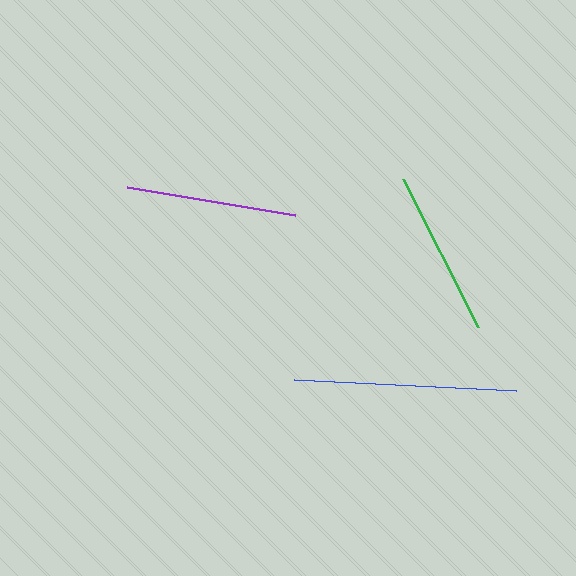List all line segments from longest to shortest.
From longest to shortest: blue, purple, green.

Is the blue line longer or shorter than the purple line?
The blue line is longer than the purple line.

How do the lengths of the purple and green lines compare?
The purple and green lines are approximately the same length.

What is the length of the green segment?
The green segment is approximately 166 pixels long.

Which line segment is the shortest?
The green line is the shortest at approximately 166 pixels.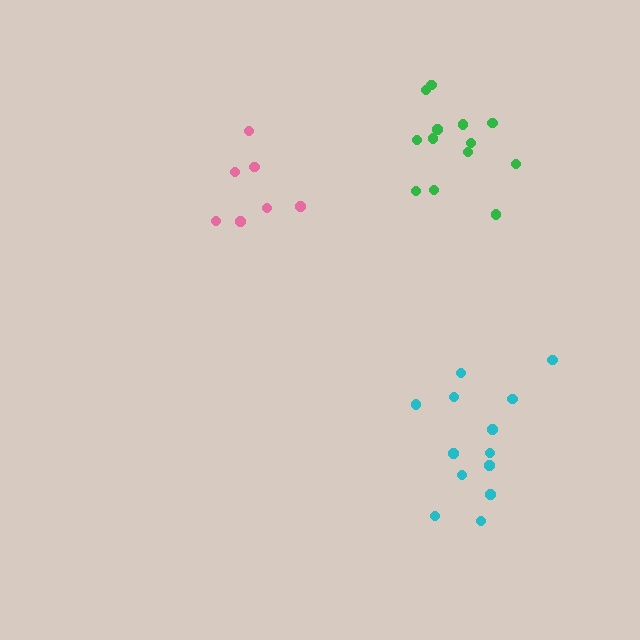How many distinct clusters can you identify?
There are 3 distinct clusters.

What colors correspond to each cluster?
The clusters are colored: green, cyan, pink.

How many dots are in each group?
Group 1: 13 dots, Group 2: 13 dots, Group 3: 7 dots (33 total).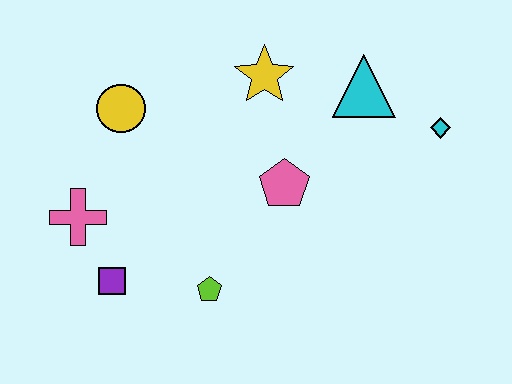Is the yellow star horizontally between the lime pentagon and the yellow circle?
No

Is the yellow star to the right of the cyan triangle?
No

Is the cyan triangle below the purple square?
No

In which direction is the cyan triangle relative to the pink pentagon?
The cyan triangle is above the pink pentagon.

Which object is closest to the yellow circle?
The pink cross is closest to the yellow circle.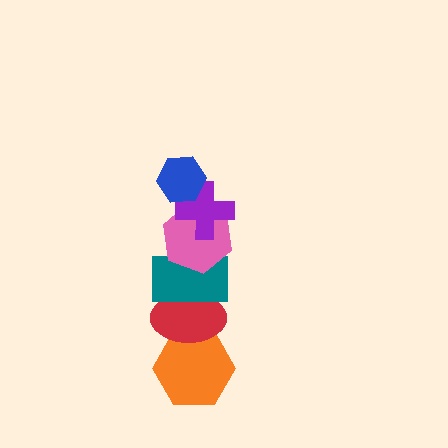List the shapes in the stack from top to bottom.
From top to bottom: the blue hexagon, the purple cross, the pink hexagon, the teal rectangle, the red ellipse, the orange hexagon.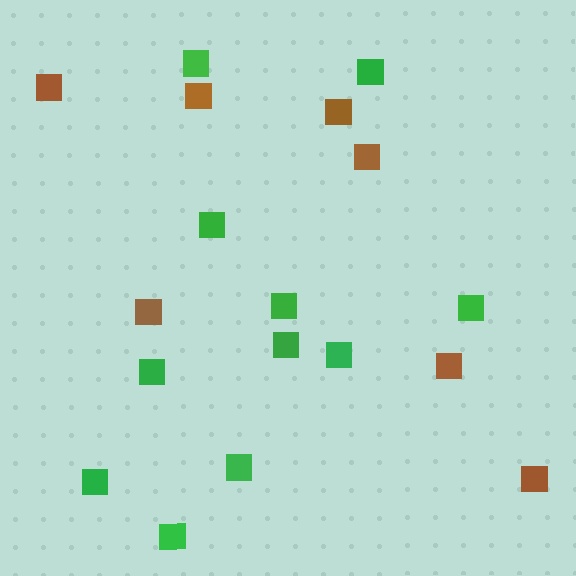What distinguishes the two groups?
There are 2 groups: one group of brown squares (7) and one group of green squares (11).